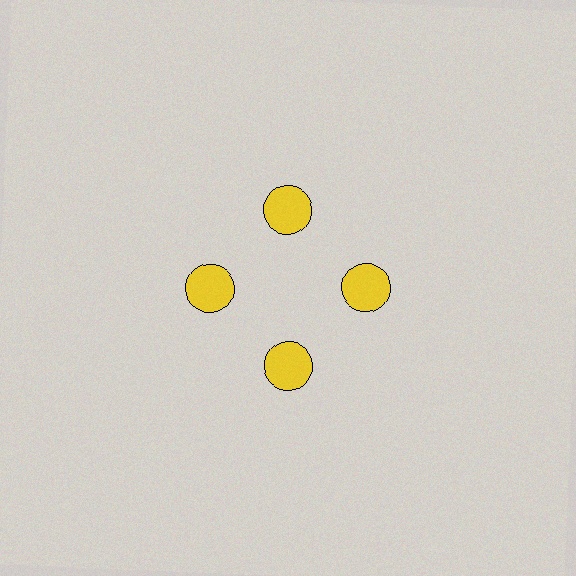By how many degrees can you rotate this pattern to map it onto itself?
The pattern maps onto itself every 90 degrees of rotation.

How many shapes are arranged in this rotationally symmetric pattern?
There are 4 shapes, arranged in 4 groups of 1.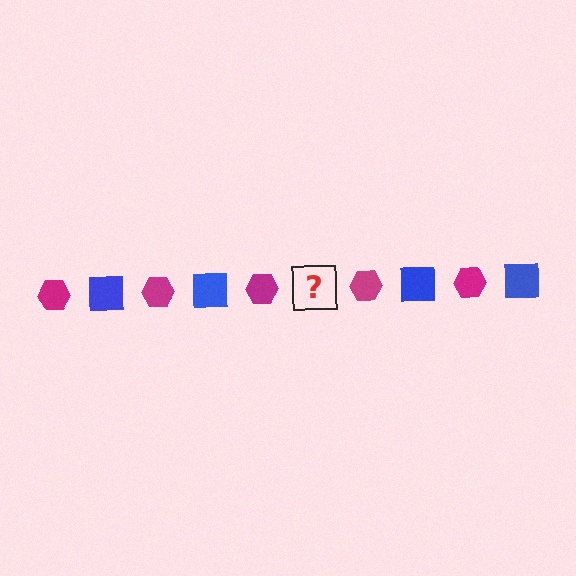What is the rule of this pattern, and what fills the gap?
The rule is that the pattern alternates between magenta hexagon and blue square. The gap should be filled with a blue square.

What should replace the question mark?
The question mark should be replaced with a blue square.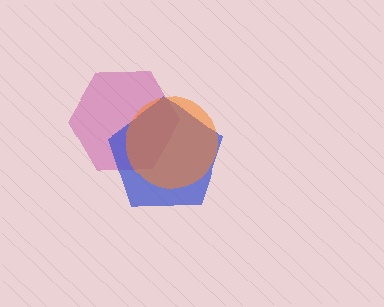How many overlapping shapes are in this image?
There are 3 overlapping shapes in the image.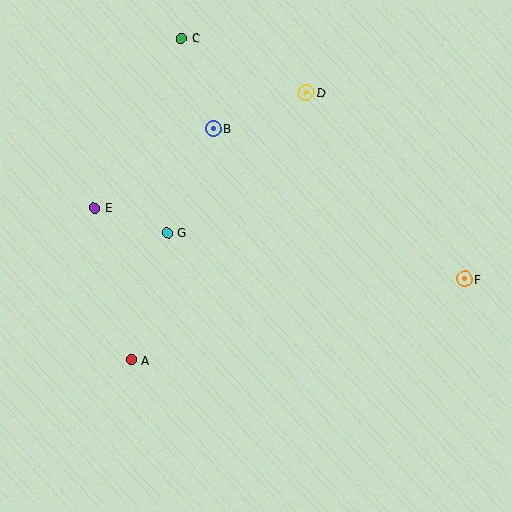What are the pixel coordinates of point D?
Point D is at (306, 92).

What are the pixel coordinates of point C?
Point C is at (181, 38).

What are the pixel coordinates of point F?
Point F is at (464, 279).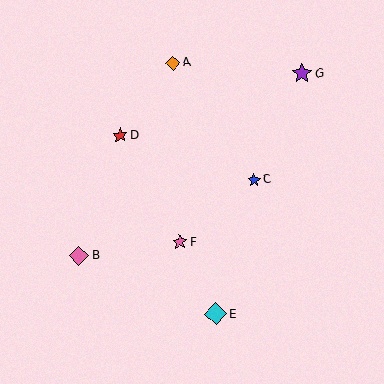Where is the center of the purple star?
The center of the purple star is at (302, 74).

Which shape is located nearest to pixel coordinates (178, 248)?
The pink star (labeled F) at (180, 242) is nearest to that location.